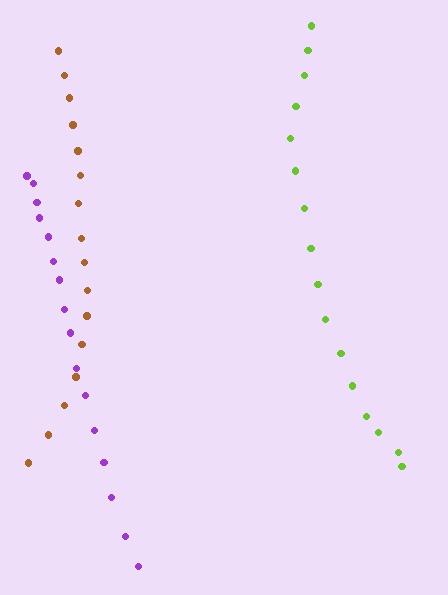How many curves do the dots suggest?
There are 3 distinct paths.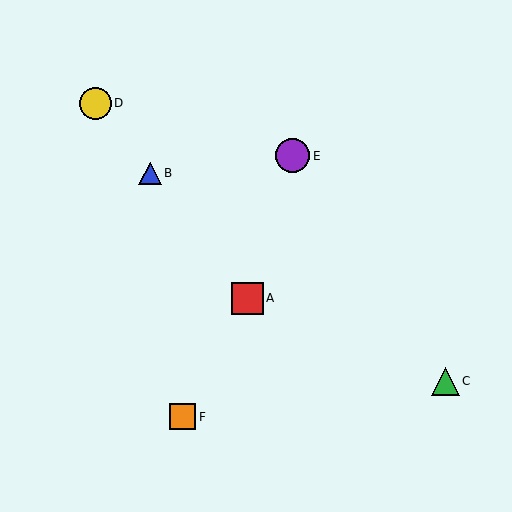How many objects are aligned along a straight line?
3 objects (A, B, D) are aligned along a straight line.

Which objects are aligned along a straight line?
Objects A, B, D are aligned along a straight line.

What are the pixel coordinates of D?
Object D is at (96, 103).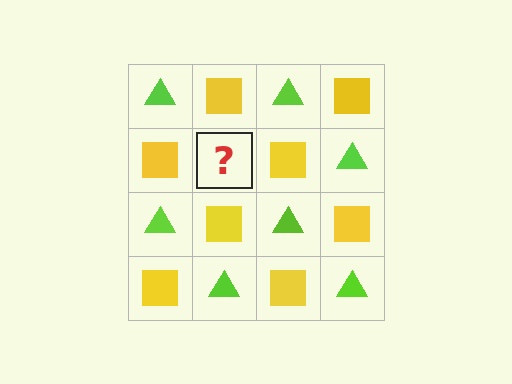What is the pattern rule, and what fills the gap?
The rule is that it alternates lime triangle and yellow square in a checkerboard pattern. The gap should be filled with a lime triangle.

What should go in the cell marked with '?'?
The missing cell should contain a lime triangle.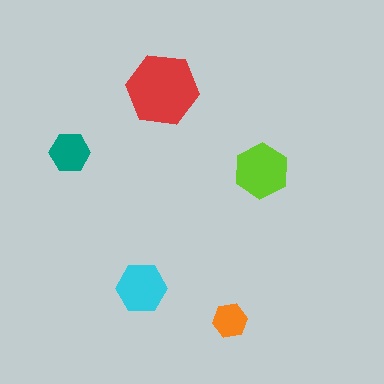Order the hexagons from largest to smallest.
the red one, the lime one, the cyan one, the teal one, the orange one.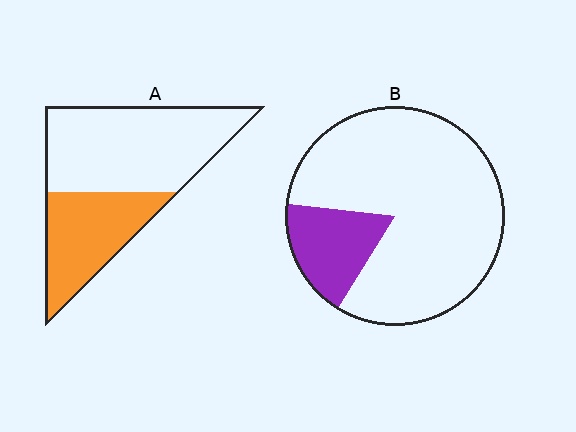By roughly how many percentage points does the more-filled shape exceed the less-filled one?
By roughly 20 percentage points (A over B).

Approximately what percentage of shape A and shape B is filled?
A is approximately 35% and B is approximately 20%.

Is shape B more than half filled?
No.